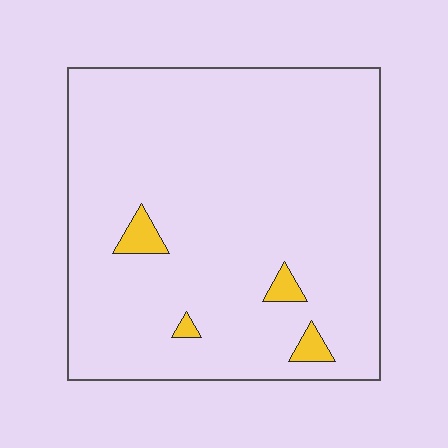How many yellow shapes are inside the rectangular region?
4.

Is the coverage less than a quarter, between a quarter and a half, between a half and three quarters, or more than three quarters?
Less than a quarter.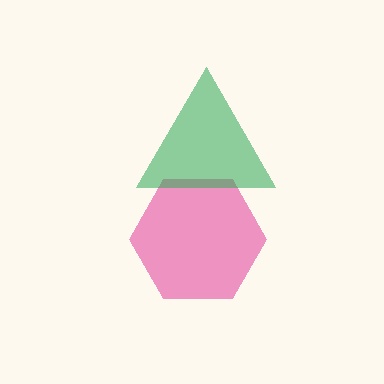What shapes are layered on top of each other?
The layered shapes are: a pink hexagon, a green triangle.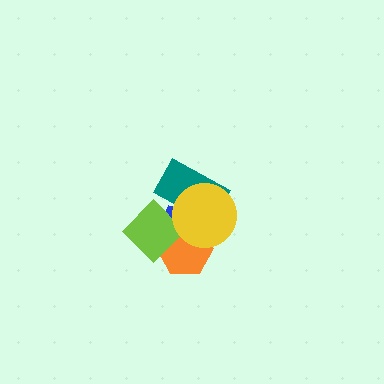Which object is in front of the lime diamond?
The yellow circle is in front of the lime diamond.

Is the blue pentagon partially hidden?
Yes, it is partially covered by another shape.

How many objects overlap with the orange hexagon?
3 objects overlap with the orange hexagon.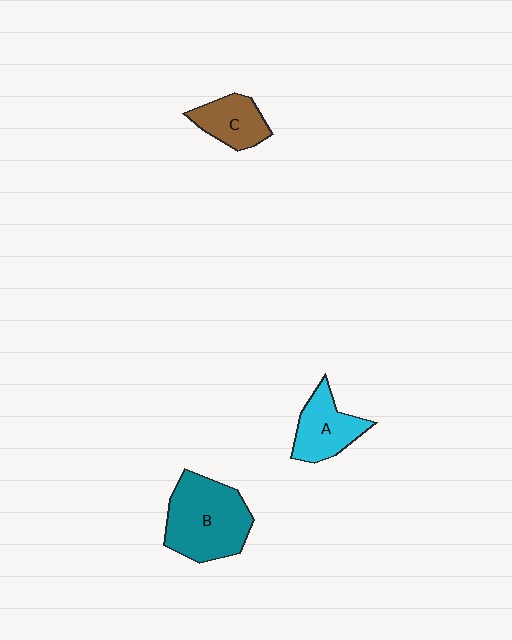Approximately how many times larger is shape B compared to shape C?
Approximately 1.9 times.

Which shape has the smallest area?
Shape C (brown).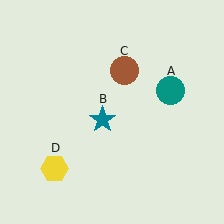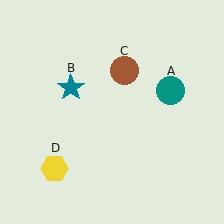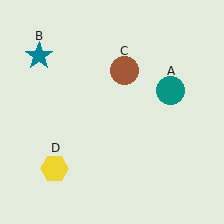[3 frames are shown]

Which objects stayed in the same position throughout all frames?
Teal circle (object A) and brown circle (object C) and yellow hexagon (object D) remained stationary.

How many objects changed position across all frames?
1 object changed position: teal star (object B).